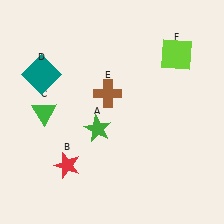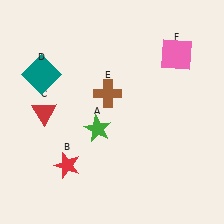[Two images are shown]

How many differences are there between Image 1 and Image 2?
There are 2 differences between the two images.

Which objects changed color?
C changed from green to red. F changed from lime to pink.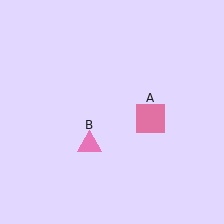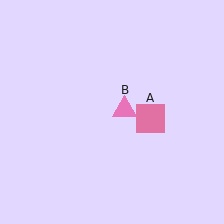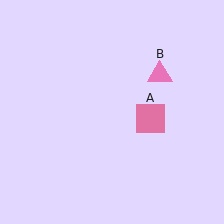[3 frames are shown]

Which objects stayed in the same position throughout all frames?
Pink square (object A) remained stationary.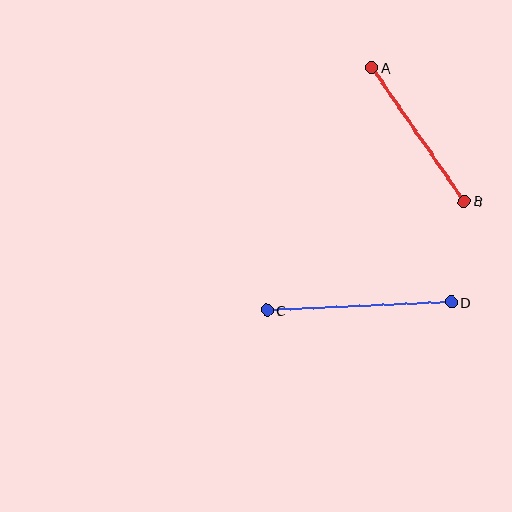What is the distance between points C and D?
The distance is approximately 185 pixels.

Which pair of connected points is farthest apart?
Points C and D are farthest apart.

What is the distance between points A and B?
The distance is approximately 162 pixels.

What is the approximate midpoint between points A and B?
The midpoint is at approximately (418, 134) pixels.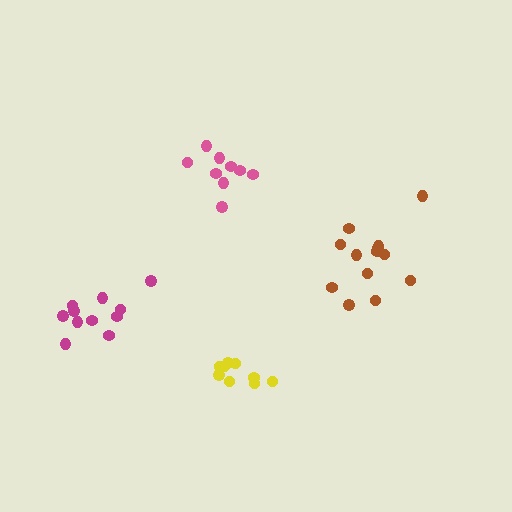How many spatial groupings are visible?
There are 4 spatial groupings.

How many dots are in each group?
Group 1: 9 dots, Group 2: 11 dots, Group 3: 9 dots, Group 4: 13 dots (42 total).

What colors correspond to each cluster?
The clusters are colored: pink, magenta, yellow, brown.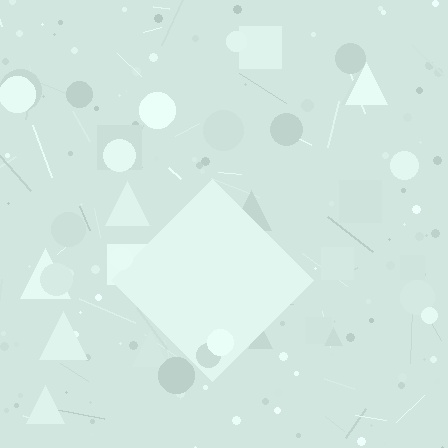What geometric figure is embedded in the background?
A diamond is embedded in the background.